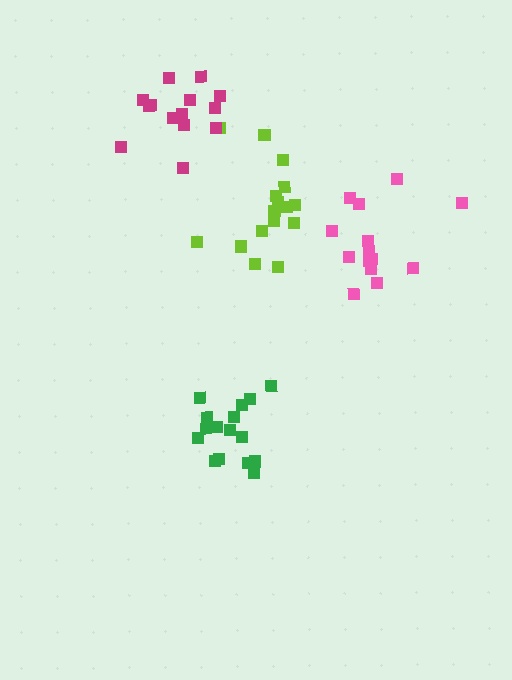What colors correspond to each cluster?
The clusters are colored: green, lime, pink, magenta.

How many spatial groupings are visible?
There are 4 spatial groupings.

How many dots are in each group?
Group 1: 16 dots, Group 2: 16 dots, Group 3: 14 dots, Group 4: 14 dots (60 total).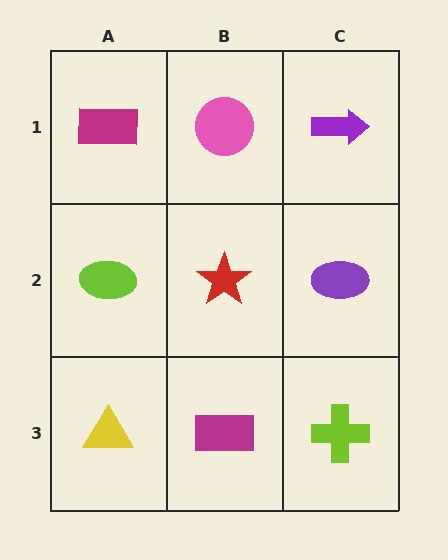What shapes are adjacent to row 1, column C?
A purple ellipse (row 2, column C), a pink circle (row 1, column B).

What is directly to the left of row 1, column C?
A pink circle.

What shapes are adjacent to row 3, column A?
A lime ellipse (row 2, column A), a magenta rectangle (row 3, column B).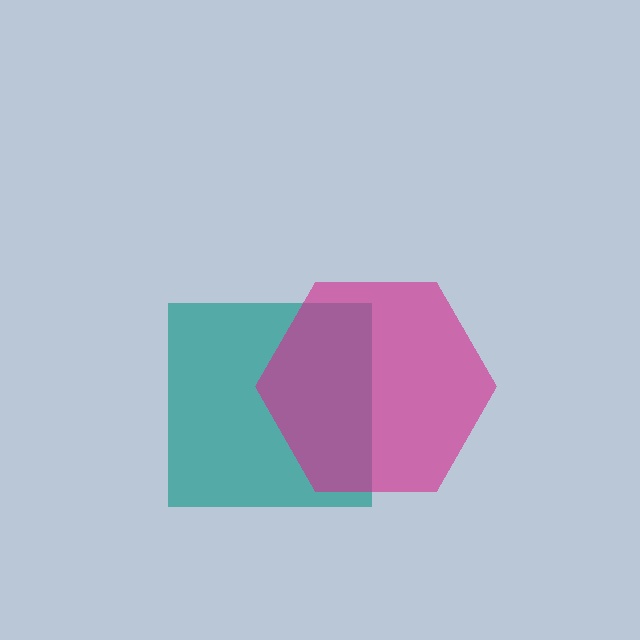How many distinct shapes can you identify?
There are 2 distinct shapes: a teal square, a magenta hexagon.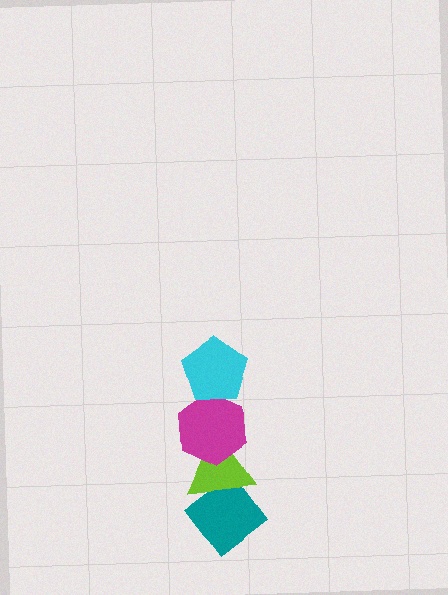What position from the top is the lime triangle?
The lime triangle is 3rd from the top.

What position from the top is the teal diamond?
The teal diamond is 4th from the top.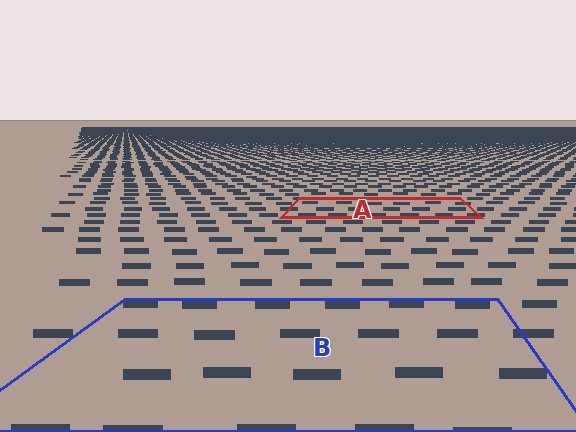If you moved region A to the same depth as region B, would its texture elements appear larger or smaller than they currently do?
They would appear larger. At a closer depth, the same texture elements are projected at a bigger on-screen size.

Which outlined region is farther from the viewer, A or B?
Region A is farther from the viewer — the texture elements inside it appear smaller and more densely packed.